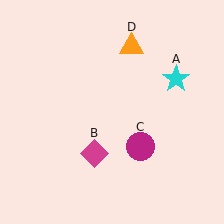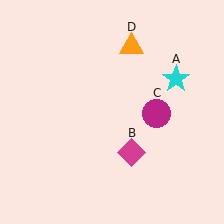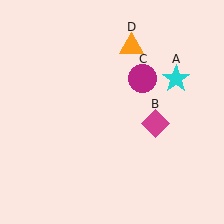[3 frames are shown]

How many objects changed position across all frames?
2 objects changed position: magenta diamond (object B), magenta circle (object C).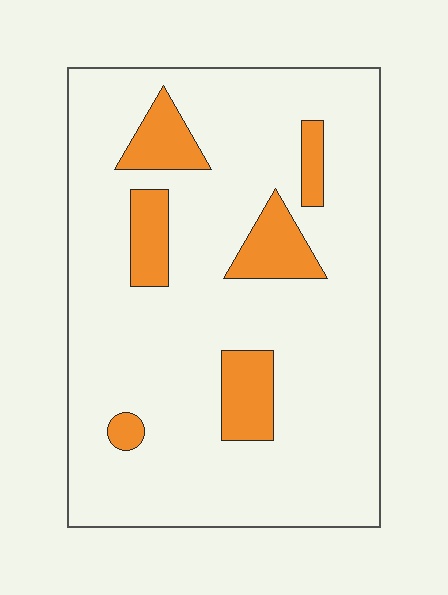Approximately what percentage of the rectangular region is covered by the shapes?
Approximately 15%.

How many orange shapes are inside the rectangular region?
6.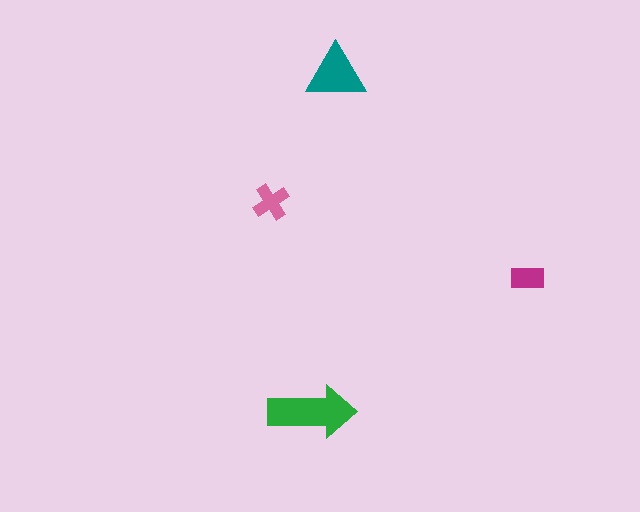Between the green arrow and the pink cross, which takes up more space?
The green arrow.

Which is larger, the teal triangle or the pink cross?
The teal triangle.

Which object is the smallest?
The magenta rectangle.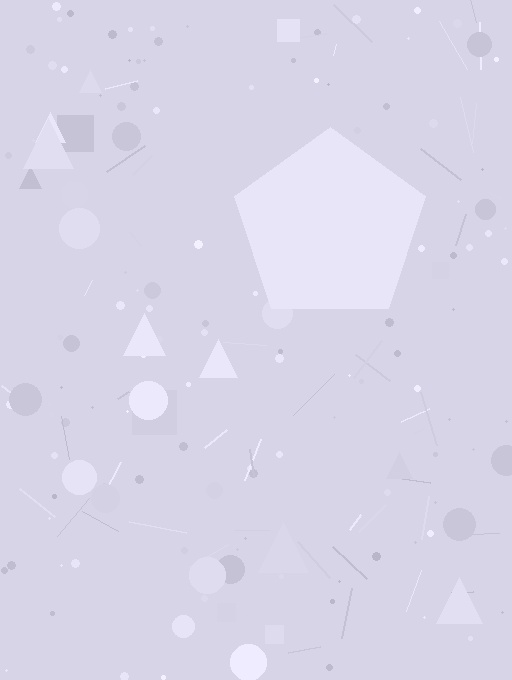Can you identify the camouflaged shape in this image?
The camouflaged shape is a pentagon.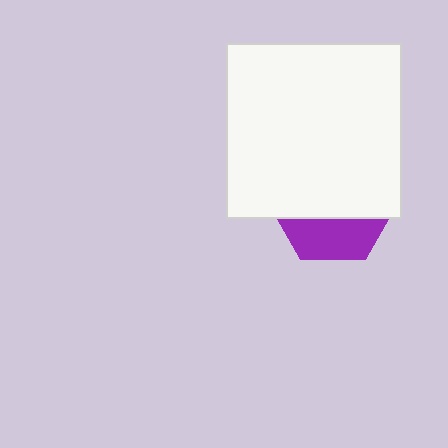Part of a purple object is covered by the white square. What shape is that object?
It is a hexagon.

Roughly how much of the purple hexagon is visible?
A small part of it is visible (roughly 32%).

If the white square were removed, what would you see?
You would see the complete purple hexagon.